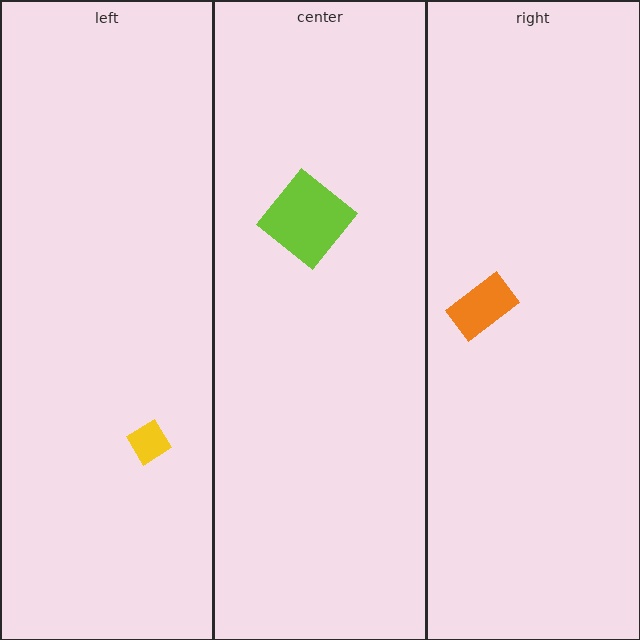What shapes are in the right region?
The orange rectangle.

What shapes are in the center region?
The lime diamond.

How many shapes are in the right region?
1.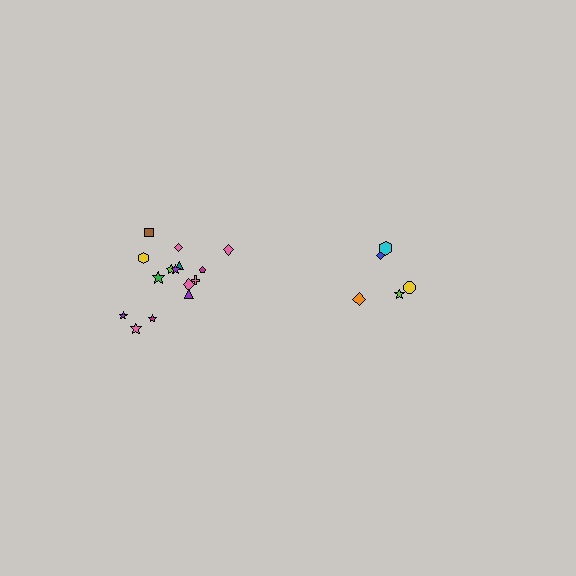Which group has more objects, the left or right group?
The left group.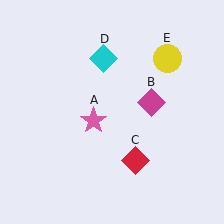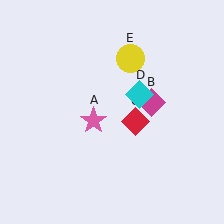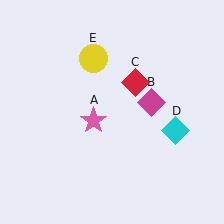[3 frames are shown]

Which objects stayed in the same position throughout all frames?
Pink star (object A) and magenta diamond (object B) remained stationary.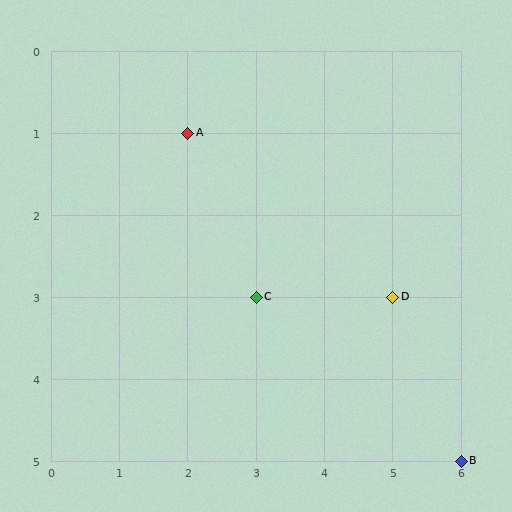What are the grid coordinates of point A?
Point A is at grid coordinates (2, 1).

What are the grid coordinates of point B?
Point B is at grid coordinates (6, 5).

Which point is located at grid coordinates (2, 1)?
Point A is at (2, 1).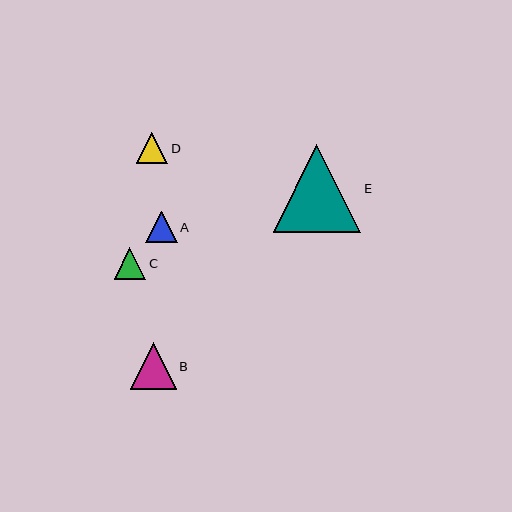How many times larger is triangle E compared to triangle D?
Triangle E is approximately 2.8 times the size of triangle D.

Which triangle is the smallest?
Triangle D is the smallest with a size of approximately 31 pixels.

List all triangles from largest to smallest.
From largest to smallest: E, B, C, A, D.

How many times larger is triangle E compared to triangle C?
Triangle E is approximately 2.8 times the size of triangle C.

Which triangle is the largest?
Triangle E is the largest with a size of approximately 88 pixels.